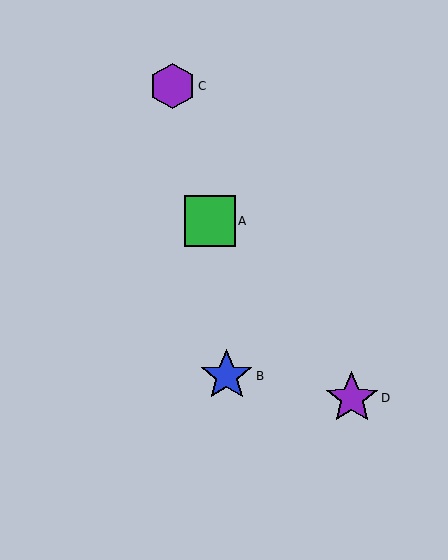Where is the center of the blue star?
The center of the blue star is at (227, 376).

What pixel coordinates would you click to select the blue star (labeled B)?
Click at (227, 376) to select the blue star B.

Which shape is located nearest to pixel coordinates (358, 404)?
The purple star (labeled D) at (352, 398) is nearest to that location.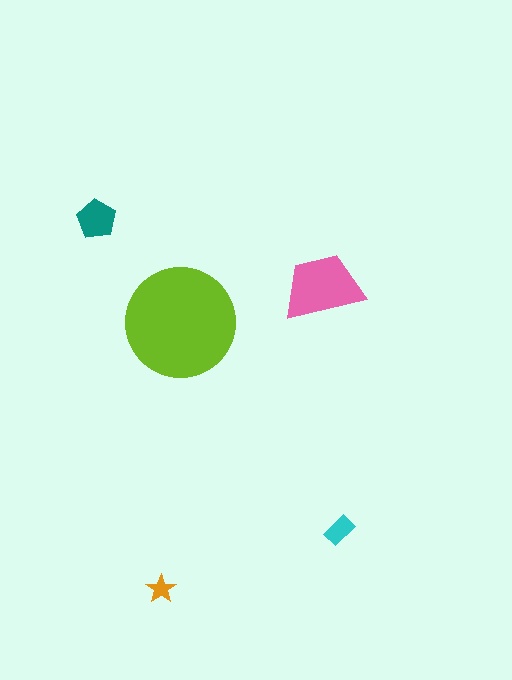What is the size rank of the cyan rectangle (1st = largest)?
4th.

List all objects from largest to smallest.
The lime circle, the pink trapezoid, the teal pentagon, the cyan rectangle, the orange star.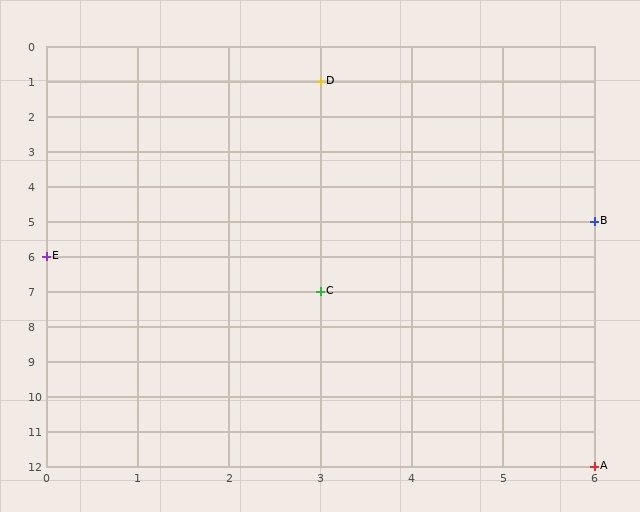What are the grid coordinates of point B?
Point B is at grid coordinates (6, 5).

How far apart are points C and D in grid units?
Points C and D are 6 rows apart.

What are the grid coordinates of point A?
Point A is at grid coordinates (6, 12).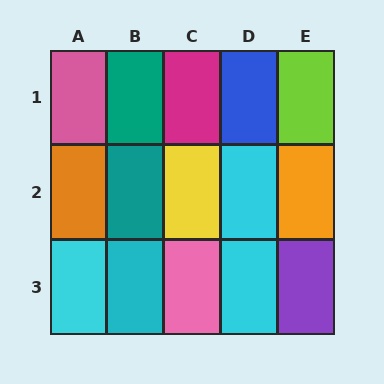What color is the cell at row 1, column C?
Magenta.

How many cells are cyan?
4 cells are cyan.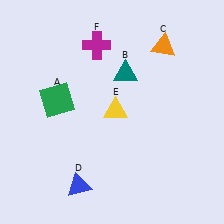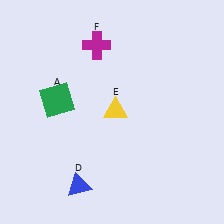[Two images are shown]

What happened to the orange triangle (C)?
The orange triangle (C) was removed in Image 2. It was in the top-right area of Image 1.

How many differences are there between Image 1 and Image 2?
There are 2 differences between the two images.